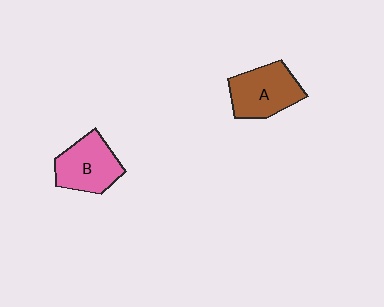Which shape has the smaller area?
Shape B (pink).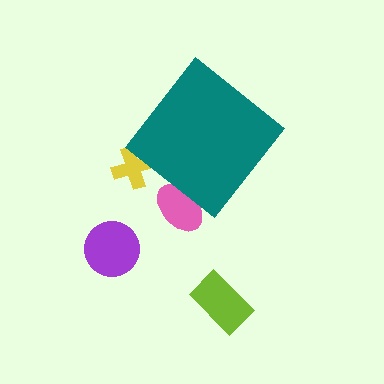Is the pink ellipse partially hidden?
Yes, the pink ellipse is partially hidden behind the teal diamond.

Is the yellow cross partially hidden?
Yes, the yellow cross is partially hidden behind the teal diamond.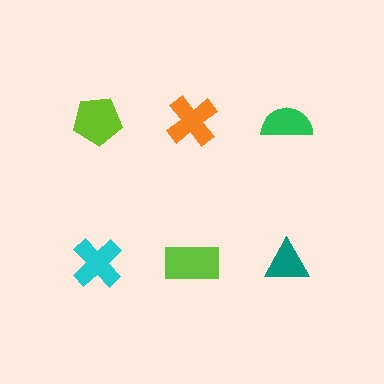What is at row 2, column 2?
A lime rectangle.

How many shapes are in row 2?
3 shapes.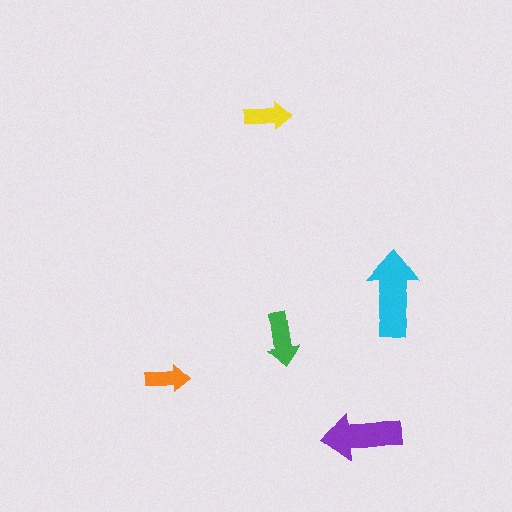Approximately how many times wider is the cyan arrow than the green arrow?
About 1.5 times wider.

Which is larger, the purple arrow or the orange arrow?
The purple one.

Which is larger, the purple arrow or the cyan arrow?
The cyan one.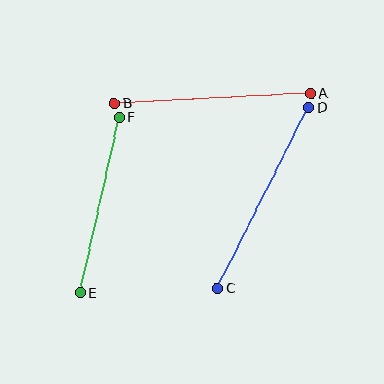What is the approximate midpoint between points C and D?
The midpoint is at approximately (263, 198) pixels.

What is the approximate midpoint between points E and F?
The midpoint is at approximately (100, 205) pixels.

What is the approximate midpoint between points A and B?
The midpoint is at approximately (212, 98) pixels.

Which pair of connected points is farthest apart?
Points C and D are farthest apart.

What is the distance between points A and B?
The distance is approximately 197 pixels.